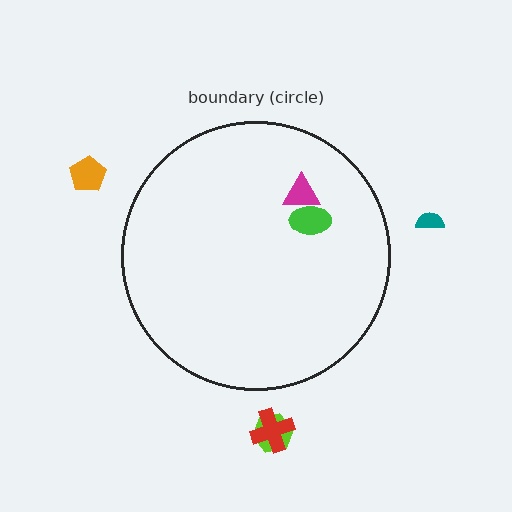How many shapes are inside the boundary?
2 inside, 4 outside.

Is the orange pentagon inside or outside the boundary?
Outside.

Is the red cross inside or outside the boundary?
Outside.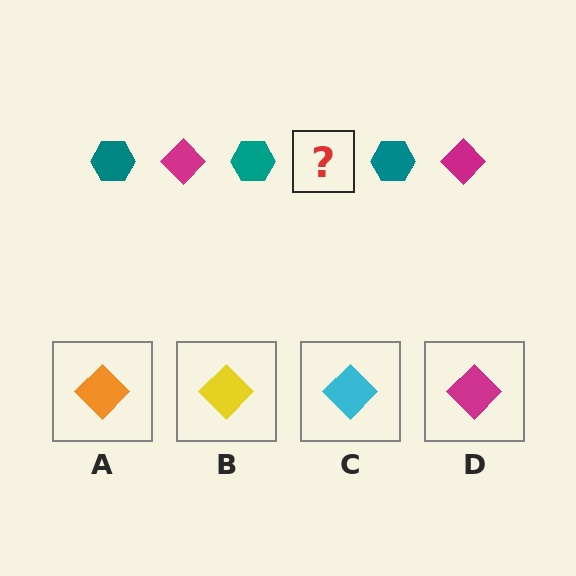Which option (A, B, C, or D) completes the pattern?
D.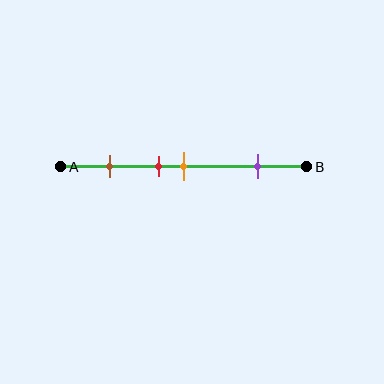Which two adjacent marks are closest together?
The red and orange marks are the closest adjacent pair.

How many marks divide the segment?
There are 4 marks dividing the segment.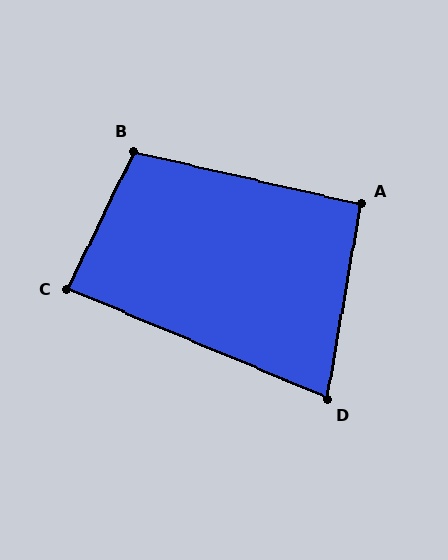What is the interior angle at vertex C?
Approximately 87 degrees (approximately right).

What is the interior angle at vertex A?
Approximately 93 degrees (approximately right).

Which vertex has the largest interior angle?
B, at approximately 103 degrees.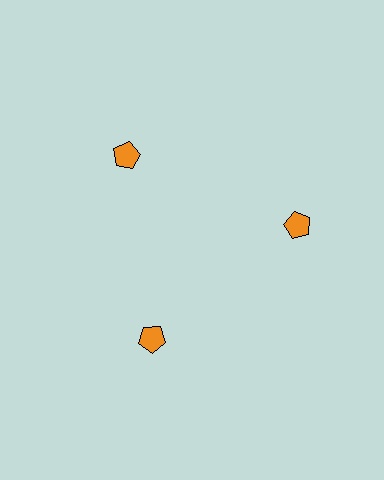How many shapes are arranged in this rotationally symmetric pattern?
There are 3 shapes, arranged in 3 groups of 1.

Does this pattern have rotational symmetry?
Yes, this pattern has 3-fold rotational symmetry. It looks the same after rotating 120 degrees around the center.